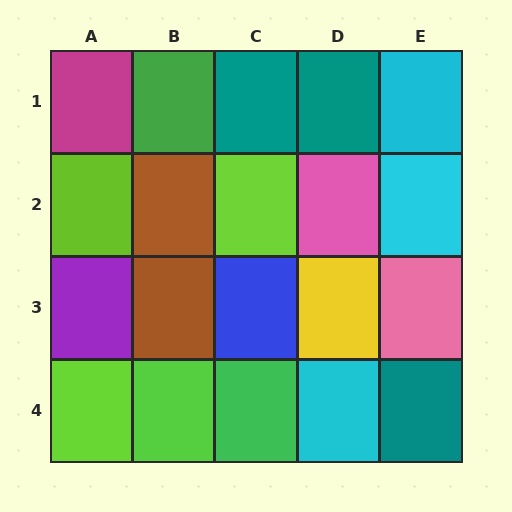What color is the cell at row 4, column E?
Teal.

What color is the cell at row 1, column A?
Magenta.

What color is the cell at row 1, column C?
Teal.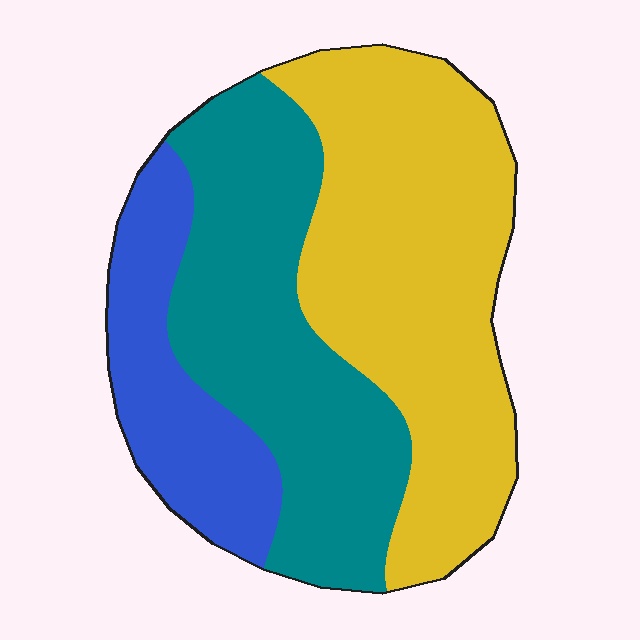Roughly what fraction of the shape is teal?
Teal covers around 35% of the shape.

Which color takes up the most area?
Yellow, at roughly 45%.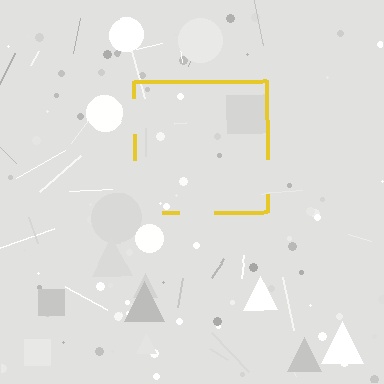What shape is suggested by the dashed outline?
The dashed outline suggests a square.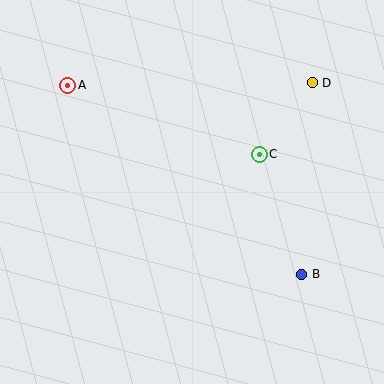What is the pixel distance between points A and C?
The distance between A and C is 204 pixels.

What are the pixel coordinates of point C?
Point C is at (259, 154).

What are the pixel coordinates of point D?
Point D is at (312, 83).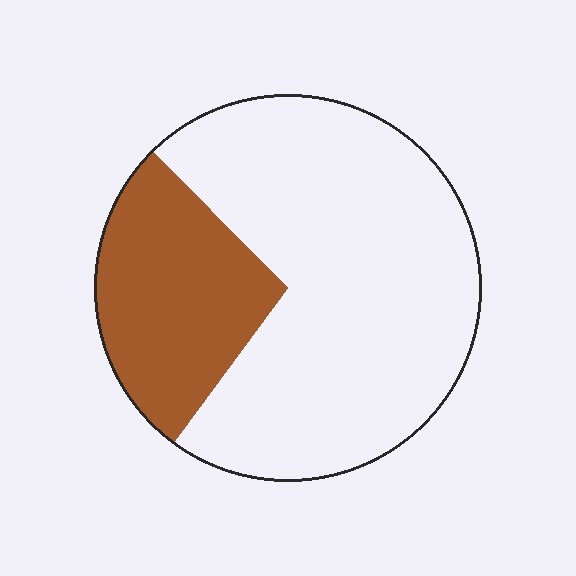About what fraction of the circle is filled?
About one quarter (1/4).